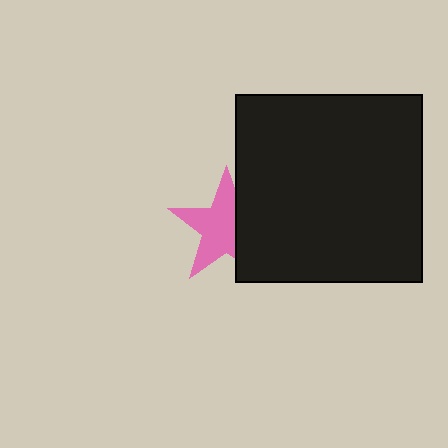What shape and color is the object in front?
The object in front is a black square.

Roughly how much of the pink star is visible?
About half of it is visible (roughly 65%).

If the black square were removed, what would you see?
You would see the complete pink star.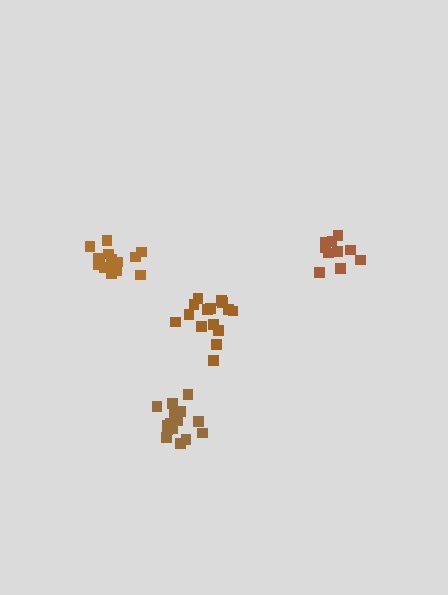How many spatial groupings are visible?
There are 4 spatial groupings.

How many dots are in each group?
Group 1: 15 dots, Group 2: 15 dots, Group 3: 15 dots, Group 4: 10 dots (55 total).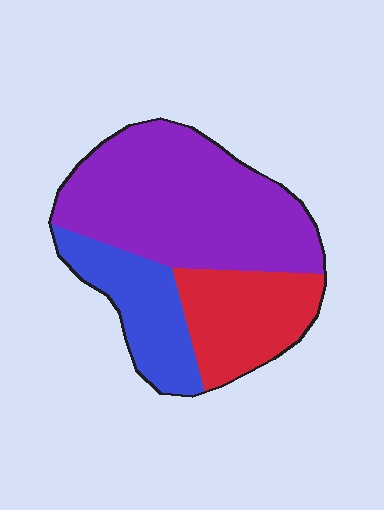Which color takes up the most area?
Purple, at roughly 55%.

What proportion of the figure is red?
Red covers 24% of the figure.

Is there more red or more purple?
Purple.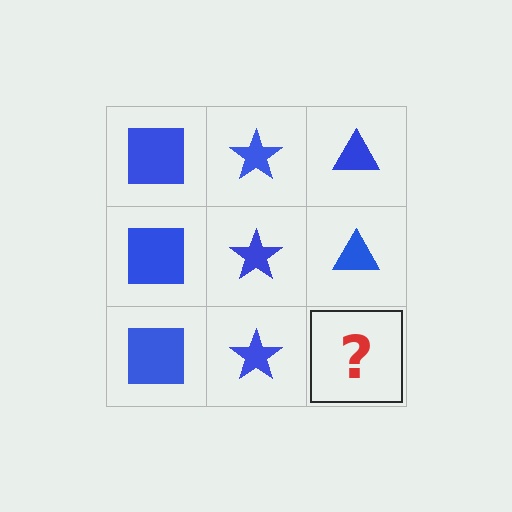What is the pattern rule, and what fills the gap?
The rule is that each column has a consistent shape. The gap should be filled with a blue triangle.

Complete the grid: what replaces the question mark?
The question mark should be replaced with a blue triangle.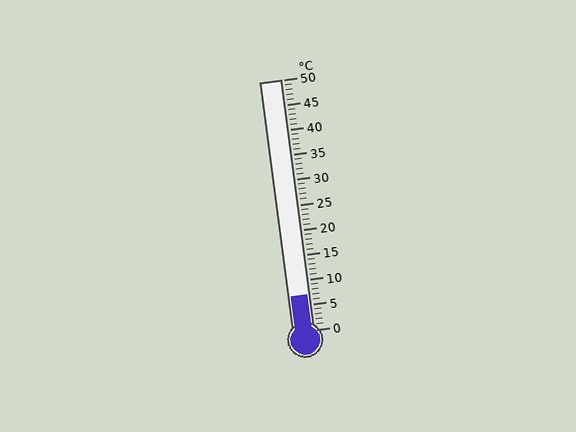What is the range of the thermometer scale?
The thermometer scale ranges from 0°C to 50°C.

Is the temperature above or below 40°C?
The temperature is below 40°C.